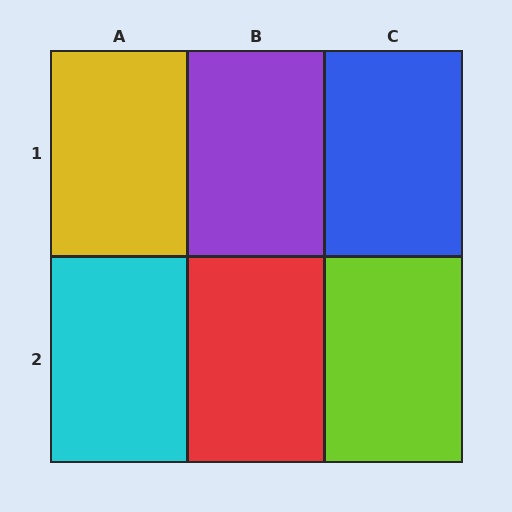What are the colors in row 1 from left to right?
Yellow, purple, blue.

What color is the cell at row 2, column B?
Red.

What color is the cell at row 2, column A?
Cyan.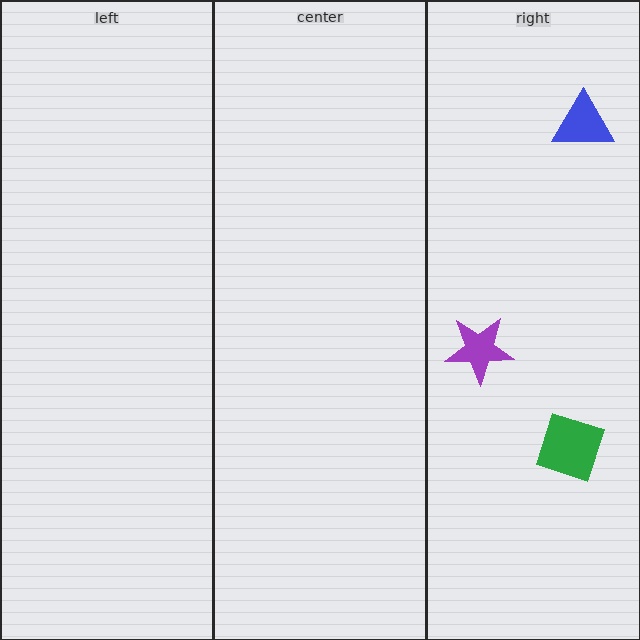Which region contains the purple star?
The right region.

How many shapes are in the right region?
3.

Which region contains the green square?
The right region.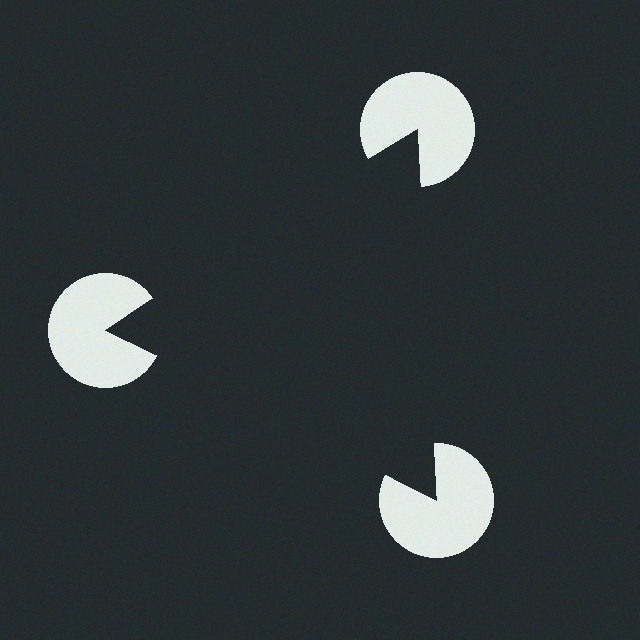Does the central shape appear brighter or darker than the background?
It typically appears slightly darker than the background, even though no actual brightness change is drawn.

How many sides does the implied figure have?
3 sides.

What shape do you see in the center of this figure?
An illusory triangle — its edges are inferred from the aligned wedge cuts in the pac-man discs, not physically drawn.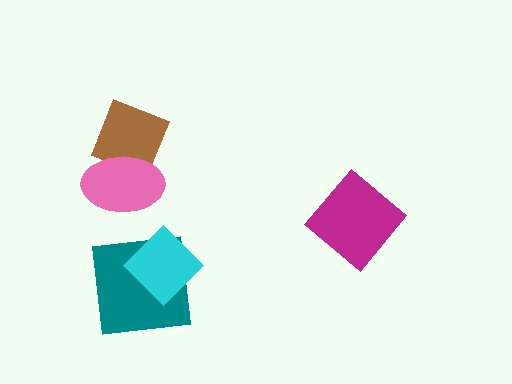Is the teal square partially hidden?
Yes, it is partially covered by another shape.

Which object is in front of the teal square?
The cyan diamond is in front of the teal square.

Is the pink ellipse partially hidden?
No, no other shape covers it.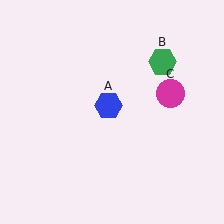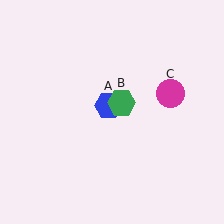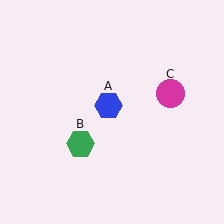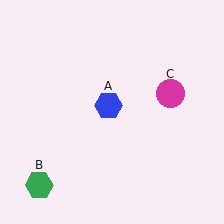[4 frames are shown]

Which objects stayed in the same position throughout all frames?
Blue hexagon (object A) and magenta circle (object C) remained stationary.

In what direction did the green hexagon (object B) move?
The green hexagon (object B) moved down and to the left.